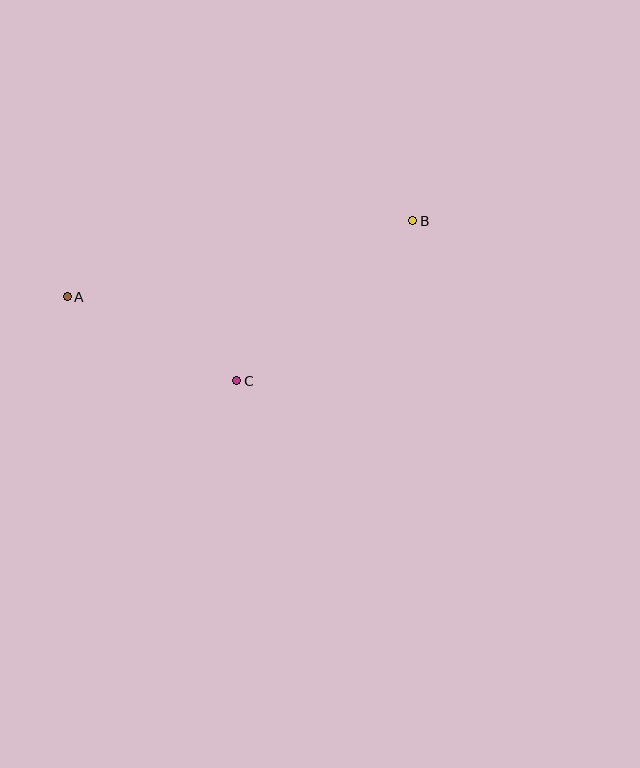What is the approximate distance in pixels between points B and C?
The distance between B and C is approximately 238 pixels.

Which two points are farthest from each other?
Points A and B are farthest from each other.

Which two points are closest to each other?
Points A and C are closest to each other.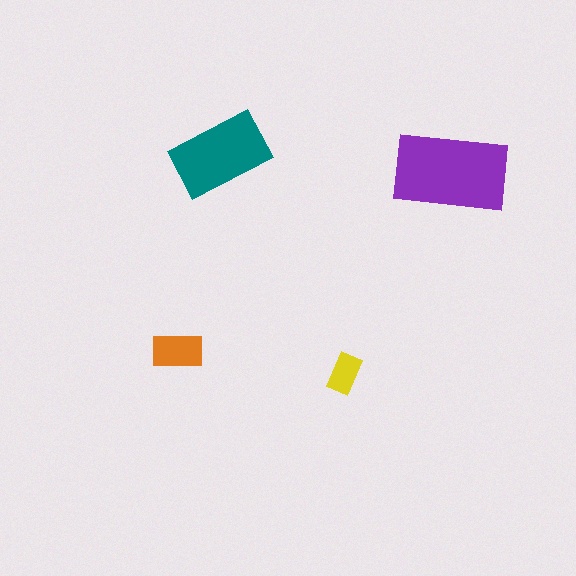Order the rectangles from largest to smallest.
the purple one, the teal one, the orange one, the yellow one.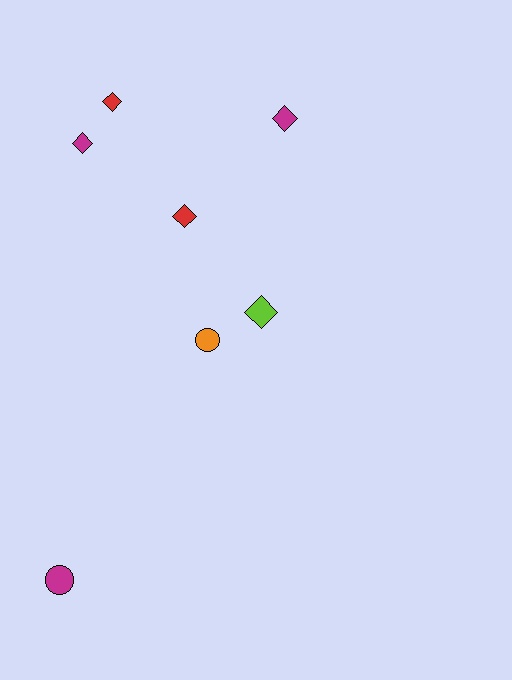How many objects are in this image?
There are 7 objects.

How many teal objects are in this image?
There are no teal objects.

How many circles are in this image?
There are 2 circles.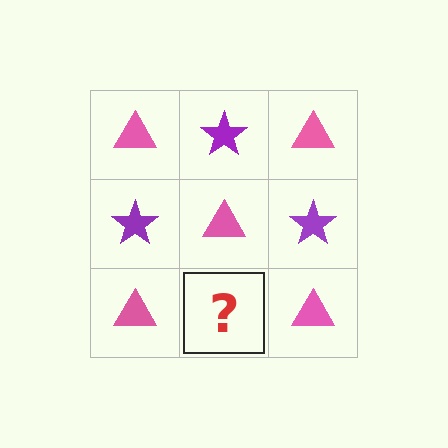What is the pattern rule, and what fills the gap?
The rule is that it alternates pink triangle and purple star in a checkerboard pattern. The gap should be filled with a purple star.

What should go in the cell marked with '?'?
The missing cell should contain a purple star.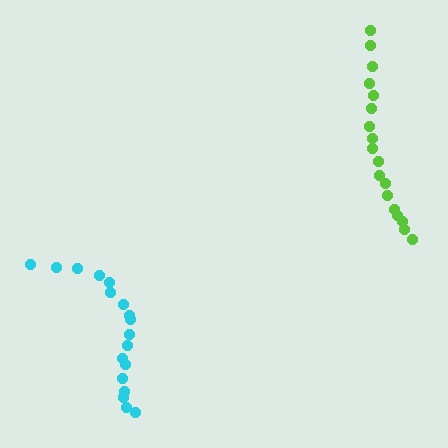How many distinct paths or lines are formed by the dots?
There are 2 distinct paths.